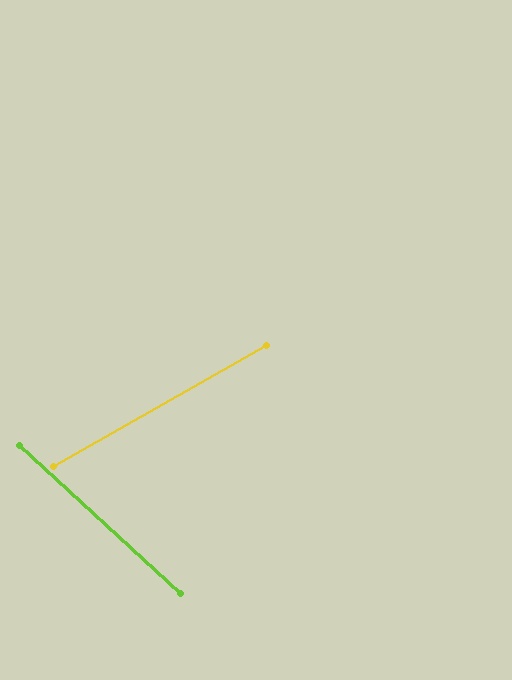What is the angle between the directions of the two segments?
Approximately 72 degrees.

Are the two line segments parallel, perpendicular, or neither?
Neither parallel nor perpendicular — they differ by about 72°.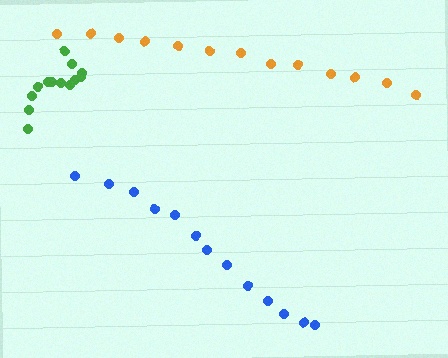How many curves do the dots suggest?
There are 3 distinct paths.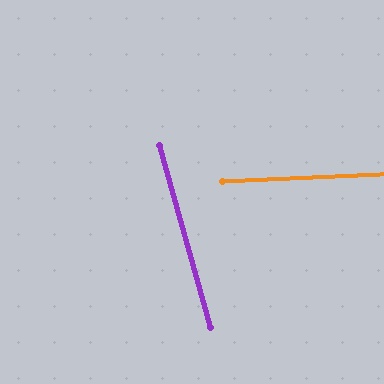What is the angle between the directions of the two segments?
Approximately 77 degrees.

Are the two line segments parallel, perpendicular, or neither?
Neither parallel nor perpendicular — they differ by about 77°.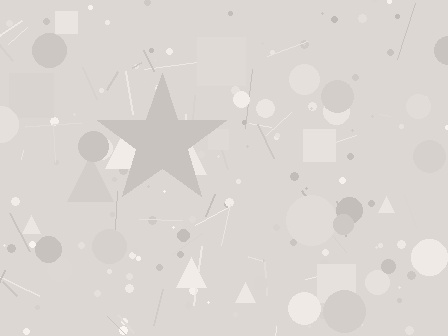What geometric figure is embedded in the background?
A star is embedded in the background.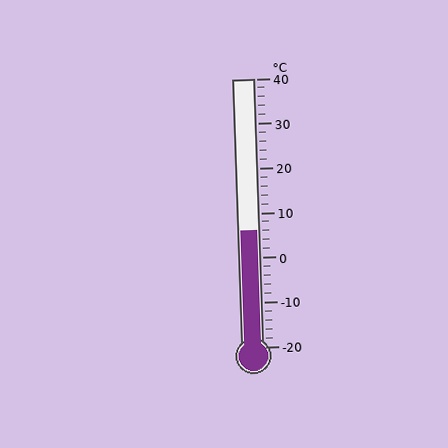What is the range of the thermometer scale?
The thermometer scale ranges from -20°C to 40°C.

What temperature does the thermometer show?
The thermometer shows approximately 6°C.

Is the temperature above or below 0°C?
The temperature is above 0°C.